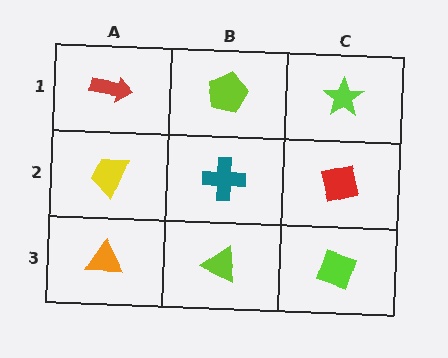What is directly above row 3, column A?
A yellow trapezoid.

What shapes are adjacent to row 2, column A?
A red arrow (row 1, column A), an orange triangle (row 3, column A), a teal cross (row 2, column B).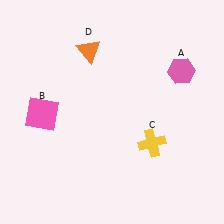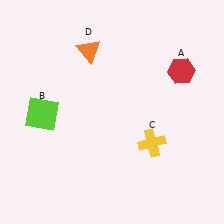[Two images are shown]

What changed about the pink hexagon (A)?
In Image 1, A is pink. In Image 2, it changed to red.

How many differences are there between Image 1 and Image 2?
There are 2 differences between the two images.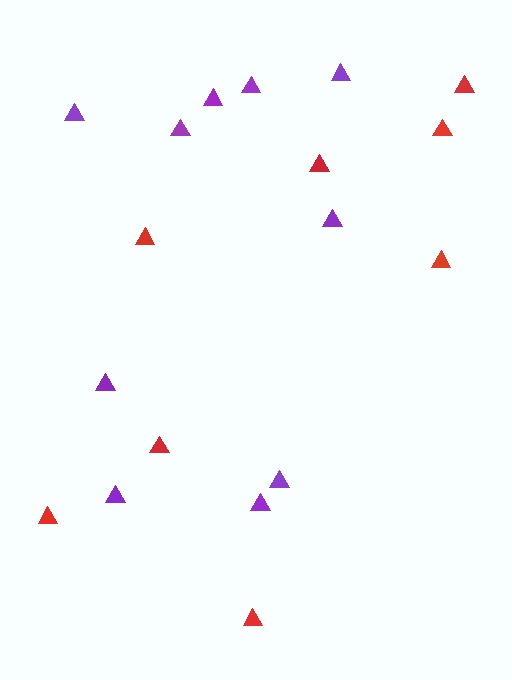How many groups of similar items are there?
There are 2 groups: one group of red triangles (8) and one group of purple triangles (10).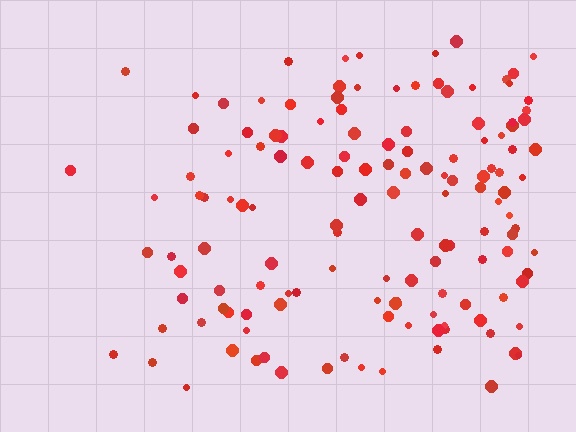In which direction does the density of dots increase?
From left to right, with the right side densest.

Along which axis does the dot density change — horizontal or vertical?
Horizontal.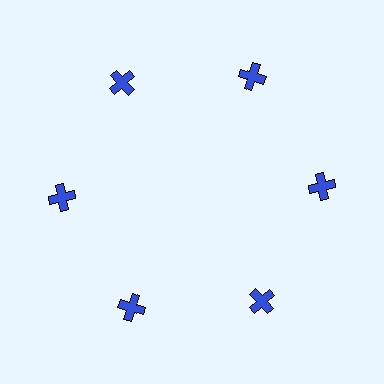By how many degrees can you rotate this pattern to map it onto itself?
The pattern maps onto itself every 60 degrees of rotation.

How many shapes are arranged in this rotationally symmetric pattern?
There are 6 shapes, arranged in 6 groups of 1.